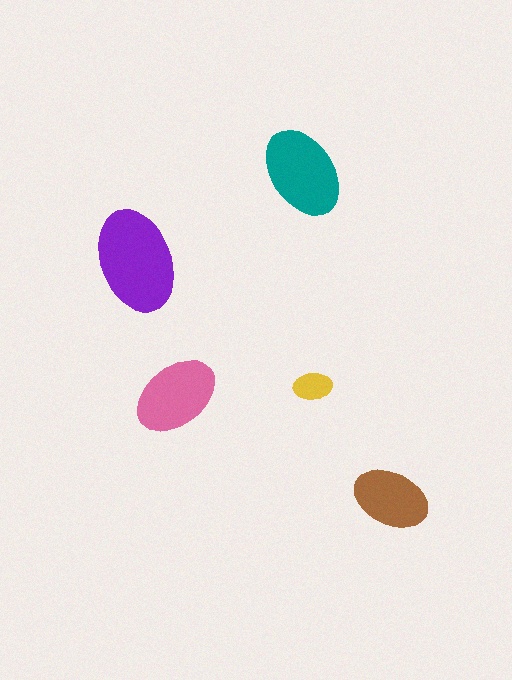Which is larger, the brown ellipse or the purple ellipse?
The purple one.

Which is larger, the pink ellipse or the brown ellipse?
The pink one.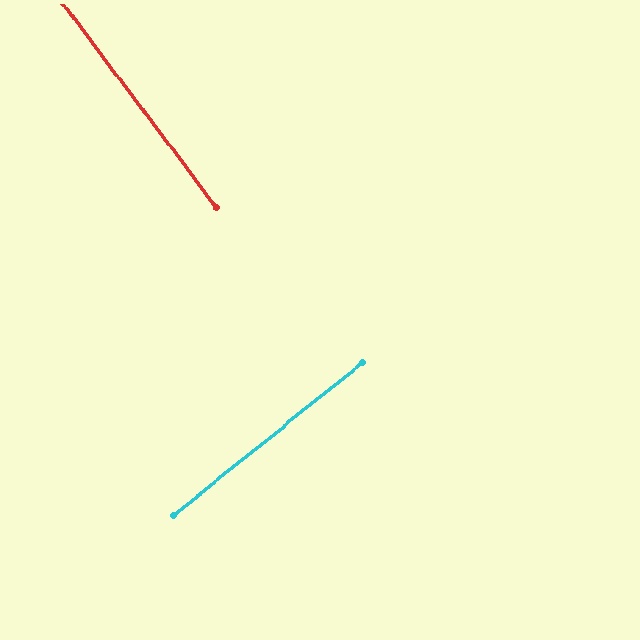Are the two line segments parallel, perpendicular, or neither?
Perpendicular — they meet at approximately 88°.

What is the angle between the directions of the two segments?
Approximately 88 degrees.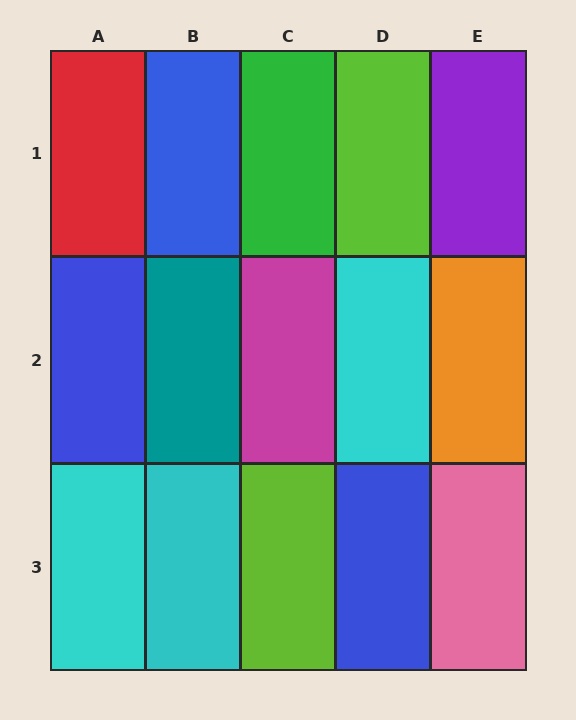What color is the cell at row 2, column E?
Orange.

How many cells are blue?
3 cells are blue.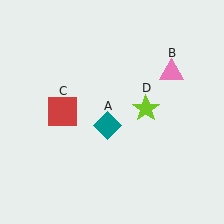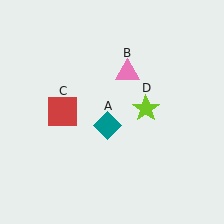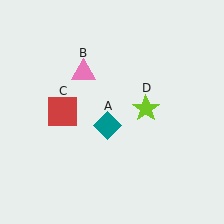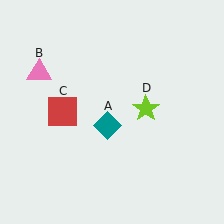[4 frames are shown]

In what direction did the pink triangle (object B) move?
The pink triangle (object B) moved left.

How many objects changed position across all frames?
1 object changed position: pink triangle (object B).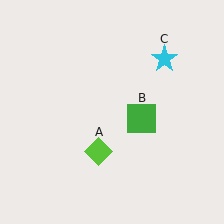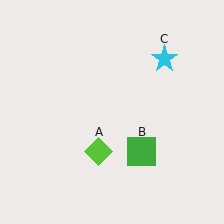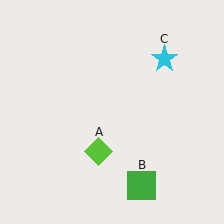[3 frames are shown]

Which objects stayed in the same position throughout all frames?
Lime diamond (object A) and cyan star (object C) remained stationary.